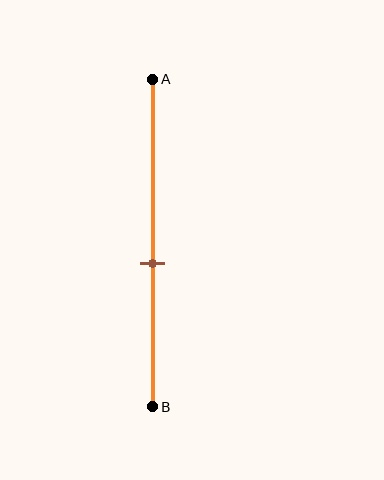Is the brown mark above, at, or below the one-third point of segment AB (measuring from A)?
The brown mark is below the one-third point of segment AB.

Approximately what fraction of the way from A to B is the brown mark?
The brown mark is approximately 55% of the way from A to B.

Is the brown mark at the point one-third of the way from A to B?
No, the mark is at about 55% from A, not at the 33% one-third point.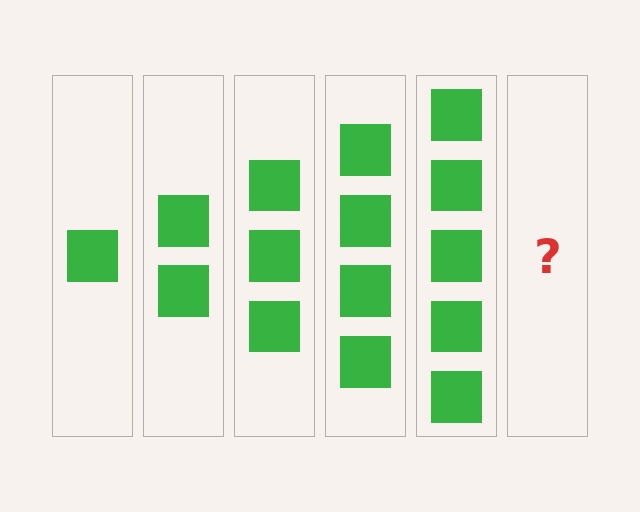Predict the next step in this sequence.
The next step is 6 squares.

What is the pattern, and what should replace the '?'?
The pattern is that each step adds one more square. The '?' should be 6 squares.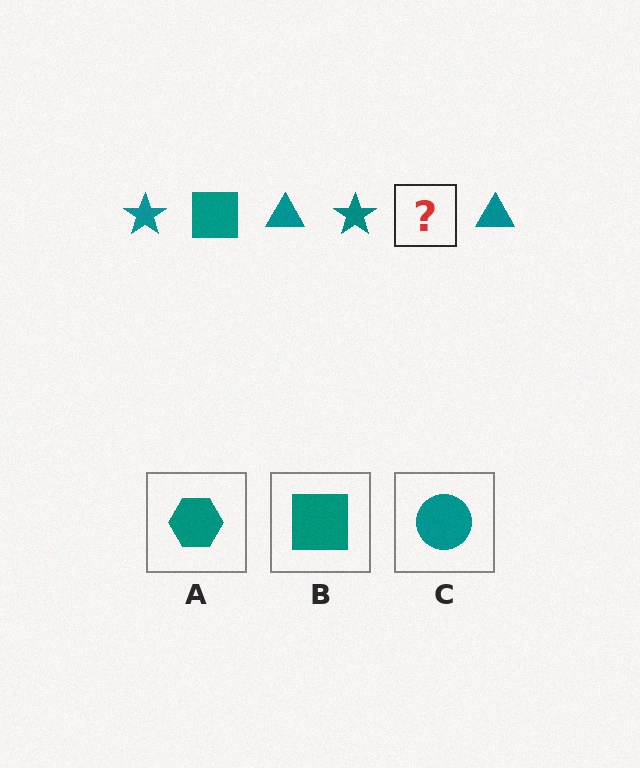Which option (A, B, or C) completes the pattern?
B.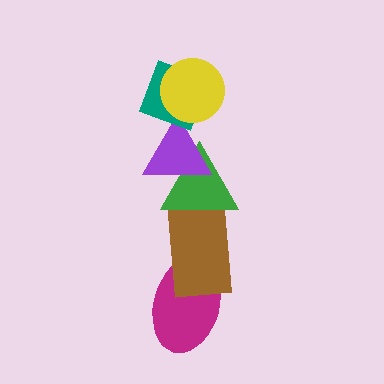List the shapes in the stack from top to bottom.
From top to bottom: the yellow circle, the teal diamond, the purple triangle, the green triangle, the brown rectangle, the magenta ellipse.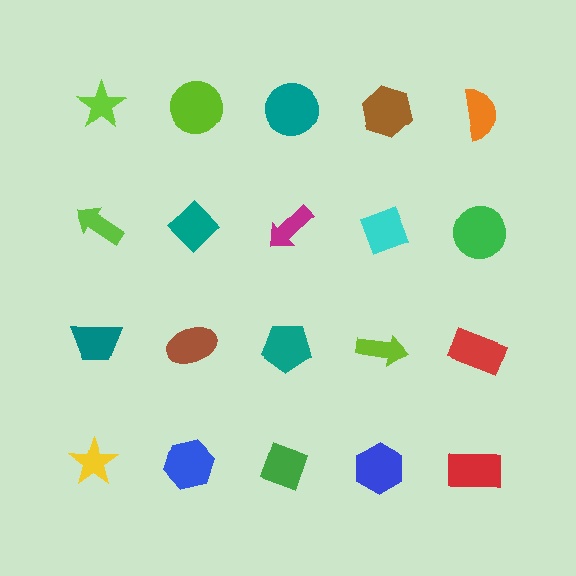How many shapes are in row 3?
5 shapes.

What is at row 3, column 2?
A brown ellipse.